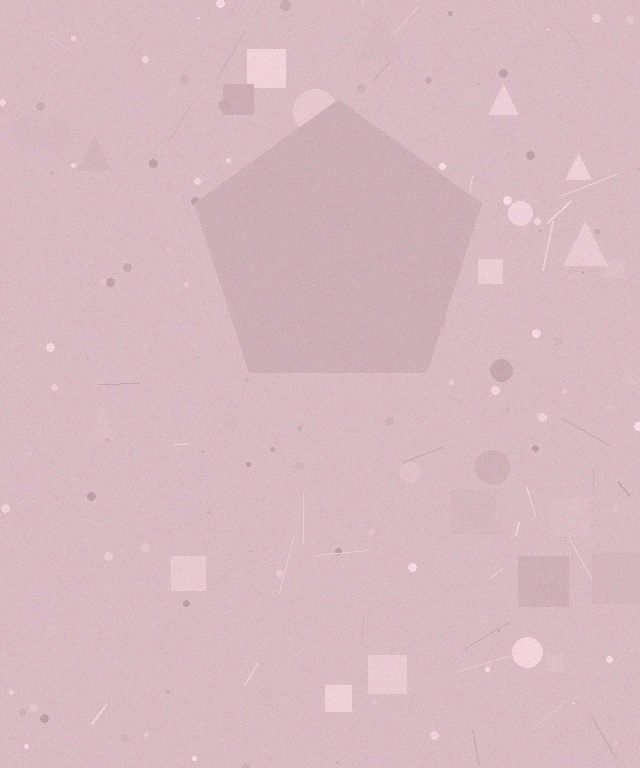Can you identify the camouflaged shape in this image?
The camouflaged shape is a pentagon.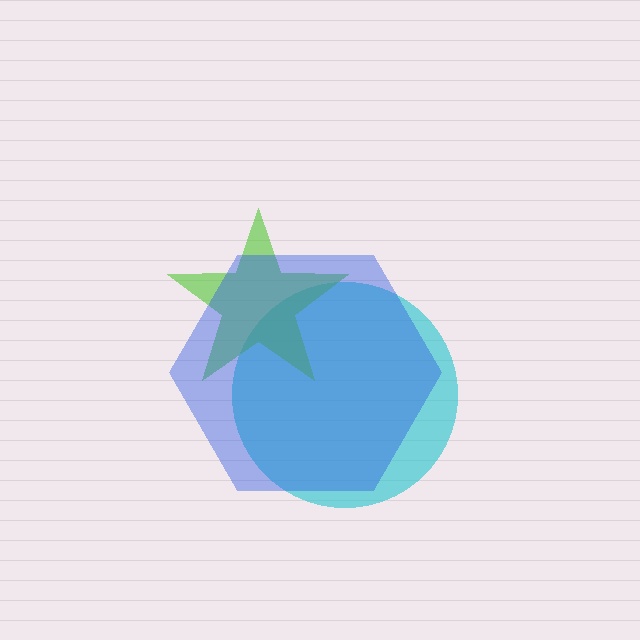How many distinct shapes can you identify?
There are 3 distinct shapes: a cyan circle, a lime star, a blue hexagon.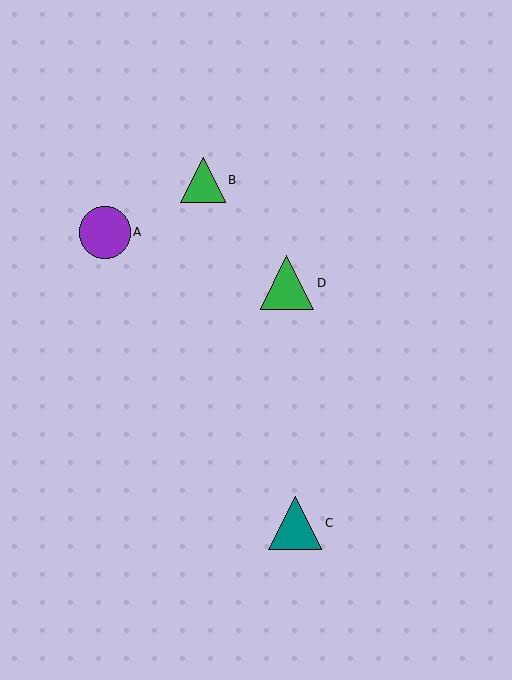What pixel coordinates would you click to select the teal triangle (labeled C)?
Click at (295, 523) to select the teal triangle C.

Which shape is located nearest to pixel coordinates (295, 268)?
The green triangle (labeled D) at (287, 283) is nearest to that location.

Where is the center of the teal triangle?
The center of the teal triangle is at (295, 523).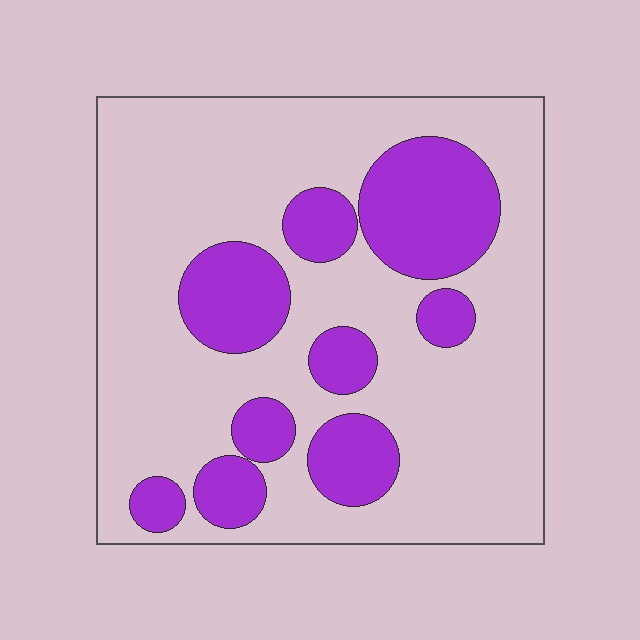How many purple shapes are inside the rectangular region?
9.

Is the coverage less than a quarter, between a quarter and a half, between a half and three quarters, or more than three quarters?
Between a quarter and a half.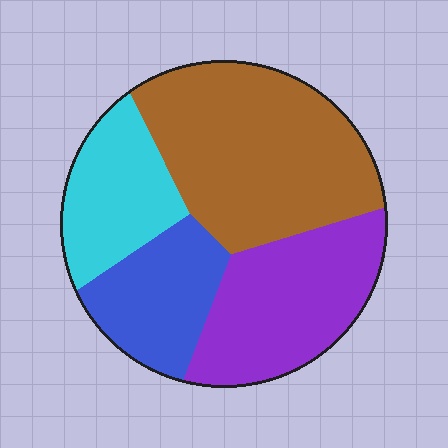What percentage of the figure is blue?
Blue takes up less than a quarter of the figure.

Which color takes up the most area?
Brown, at roughly 40%.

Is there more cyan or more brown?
Brown.